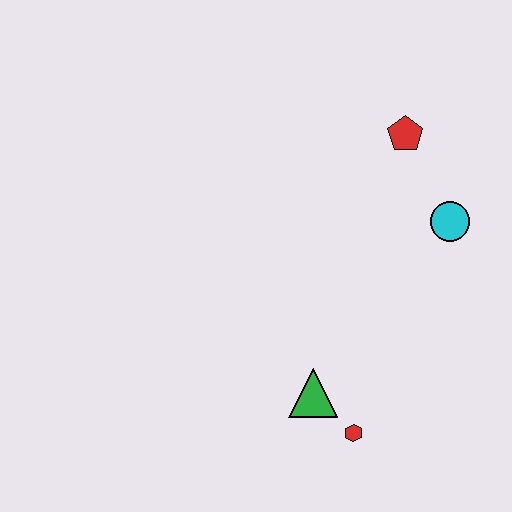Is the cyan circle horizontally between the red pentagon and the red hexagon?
No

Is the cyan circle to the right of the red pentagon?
Yes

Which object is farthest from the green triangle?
The red pentagon is farthest from the green triangle.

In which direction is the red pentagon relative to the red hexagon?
The red pentagon is above the red hexagon.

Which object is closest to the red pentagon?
The cyan circle is closest to the red pentagon.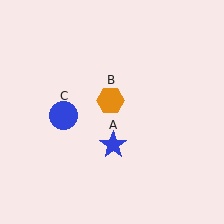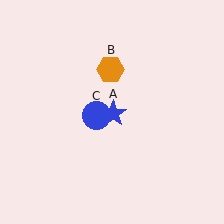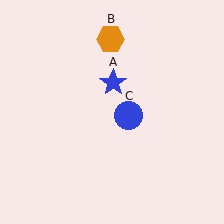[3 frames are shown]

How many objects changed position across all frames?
3 objects changed position: blue star (object A), orange hexagon (object B), blue circle (object C).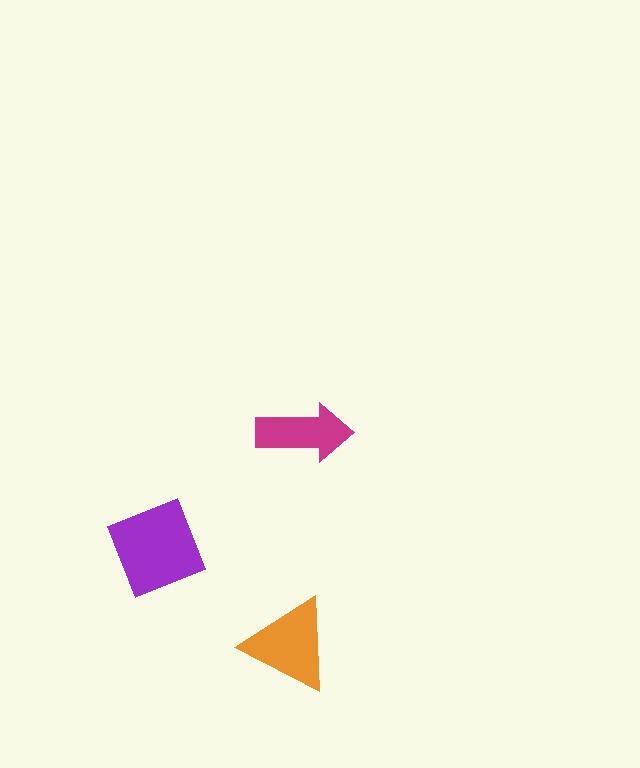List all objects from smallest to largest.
The magenta arrow, the orange triangle, the purple diamond.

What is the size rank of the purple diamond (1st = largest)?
1st.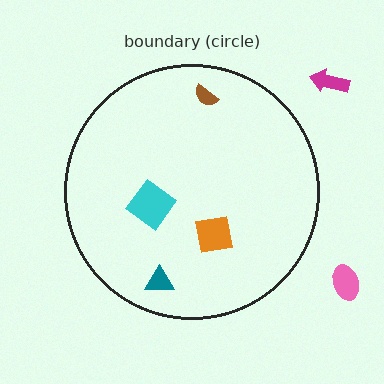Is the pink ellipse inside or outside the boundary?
Outside.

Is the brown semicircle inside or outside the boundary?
Inside.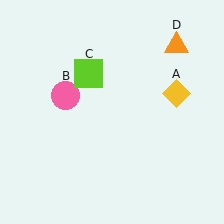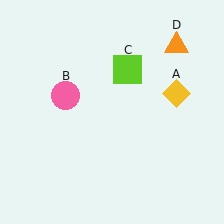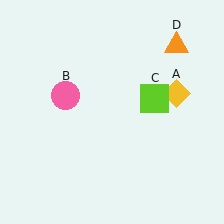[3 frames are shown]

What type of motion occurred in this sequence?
The lime square (object C) rotated clockwise around the center of the scene.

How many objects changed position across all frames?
1 object changed position: lime square (object C).